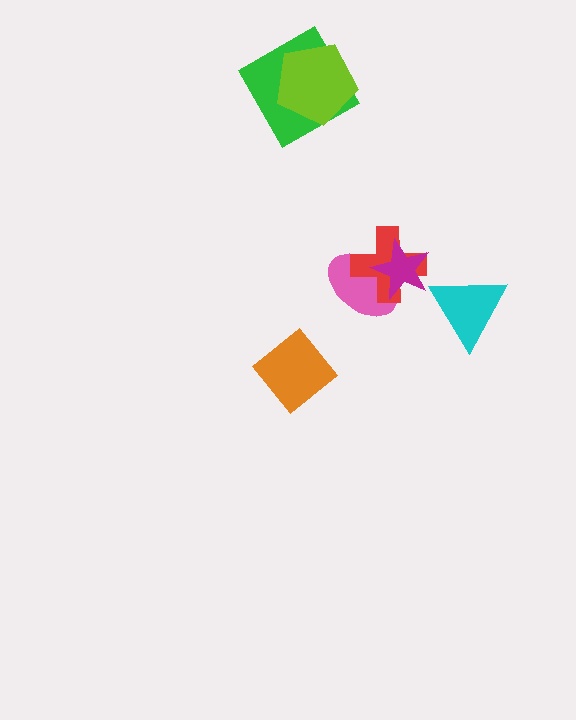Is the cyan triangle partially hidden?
No, no other shape covers it.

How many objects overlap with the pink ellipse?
2 objects overlap with the pink ellipse.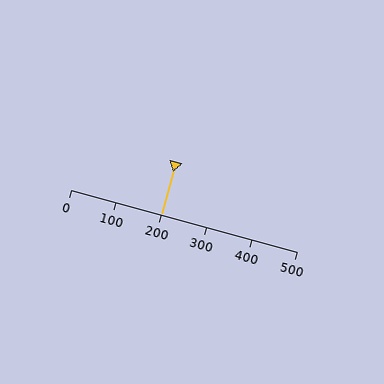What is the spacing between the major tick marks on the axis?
The major ticks are spaced 100 apart.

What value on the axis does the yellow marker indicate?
The marker indicates approximately 200.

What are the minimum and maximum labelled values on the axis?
The axis runs from 0 to 500.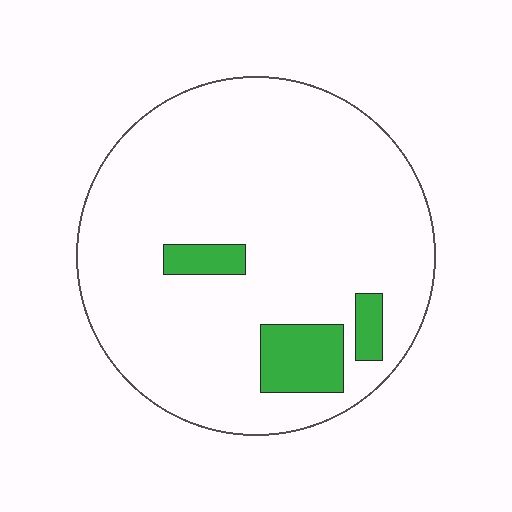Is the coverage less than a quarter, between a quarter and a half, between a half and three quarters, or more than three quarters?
Less than a quarter.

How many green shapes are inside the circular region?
3.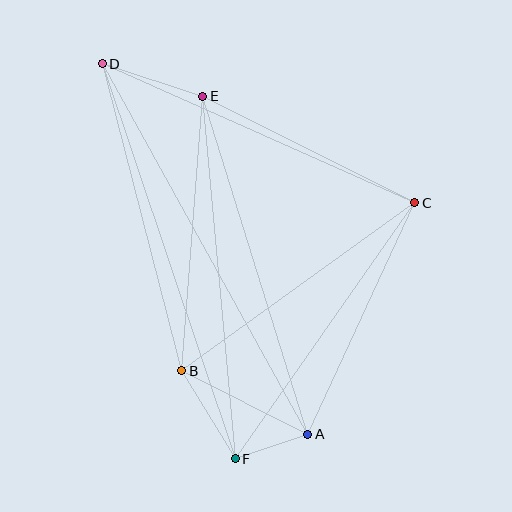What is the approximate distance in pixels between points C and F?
The distance between C and F is approximately 313 pixels.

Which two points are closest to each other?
Points A and F are closest to each other.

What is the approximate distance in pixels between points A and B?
The distance between A and B is approximately 141 pixels.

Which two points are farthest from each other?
Points A and D are farthest from each other.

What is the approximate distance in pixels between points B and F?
The distance between B and F is approximately 103 pixels.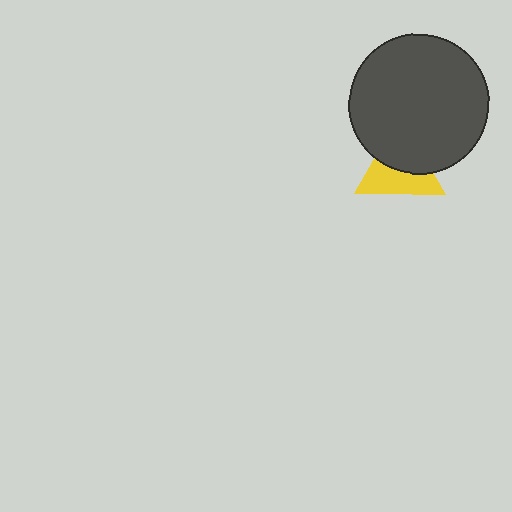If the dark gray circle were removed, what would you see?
You would see the complete yellow triangle.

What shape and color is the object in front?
The object in front is a dark gray circle.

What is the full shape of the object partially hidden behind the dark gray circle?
The partially hidden object is a yellow triangle.